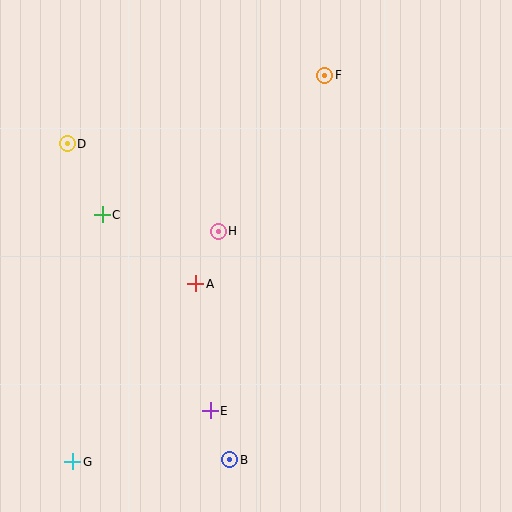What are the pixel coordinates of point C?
Point C is at (102, 215).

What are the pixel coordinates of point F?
Point F is at (325, 75).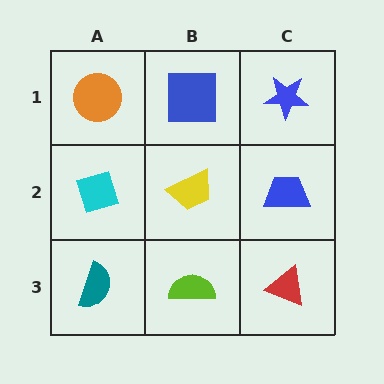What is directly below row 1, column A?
A cyan diamond.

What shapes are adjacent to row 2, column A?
An orange circle (row 1, column A), a teal semicircle (row 3, column A), a yellow trapezoid (row 2, column B).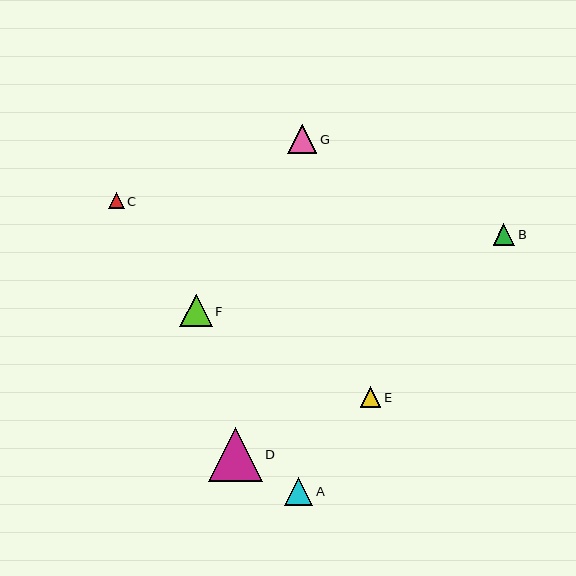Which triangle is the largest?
Triangle D is the largest with a size of approximately 54 pixels.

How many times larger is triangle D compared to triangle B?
Triangle D is approximately 2.5 times the size of triangle B.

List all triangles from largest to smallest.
From largest to smallest: D, F, G, A, B, E, C.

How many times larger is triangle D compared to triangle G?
Triangle D is approximately 1.8 times the size of triangle G.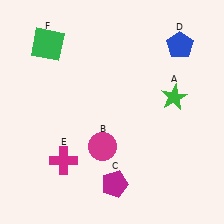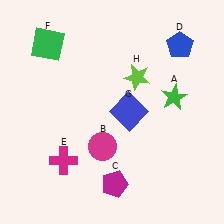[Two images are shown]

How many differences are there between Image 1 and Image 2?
There are 2 differences between the two images.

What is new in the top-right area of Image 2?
A blue square (G) was added in the top-right area of Image 2.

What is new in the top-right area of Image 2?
A lime star (H) was added in the top-right area of Image 2.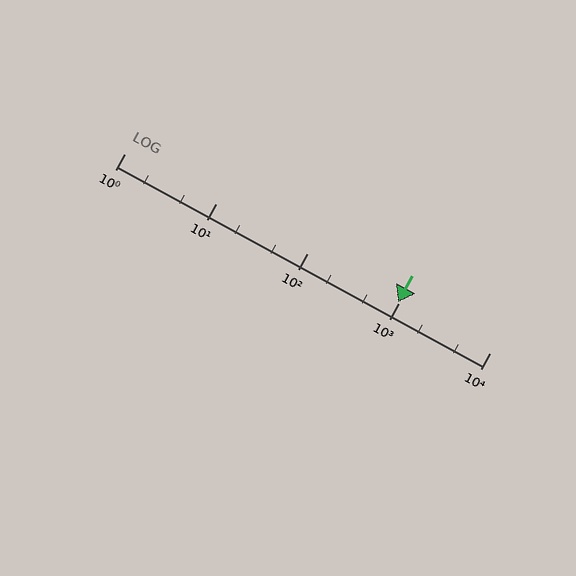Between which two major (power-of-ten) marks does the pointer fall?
The pointer is between 100 and 1000.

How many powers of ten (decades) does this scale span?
The scale spans 4 decades, from 1 to 10000.